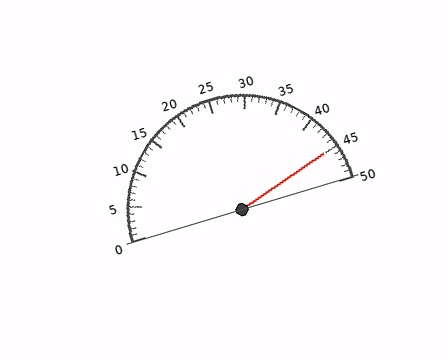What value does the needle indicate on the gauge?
The needle indicates approximately 45.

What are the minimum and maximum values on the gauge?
The gauge ranges from 0 to 50.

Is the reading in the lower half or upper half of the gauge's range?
The reading is in the upper half of the range (0 to 50).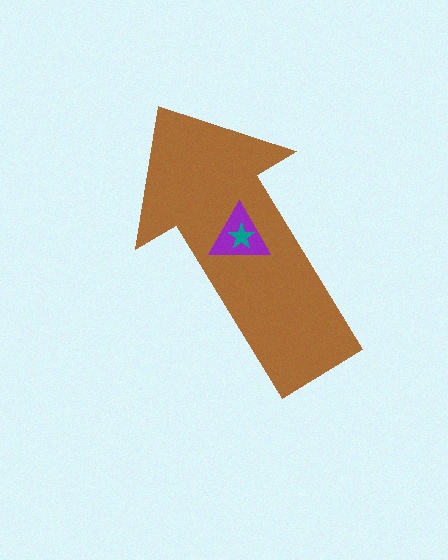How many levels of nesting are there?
3.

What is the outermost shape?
The brown arrow.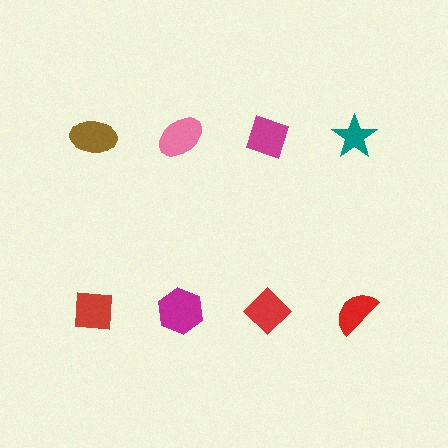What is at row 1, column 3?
A magenta diamond.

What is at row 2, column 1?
A red square.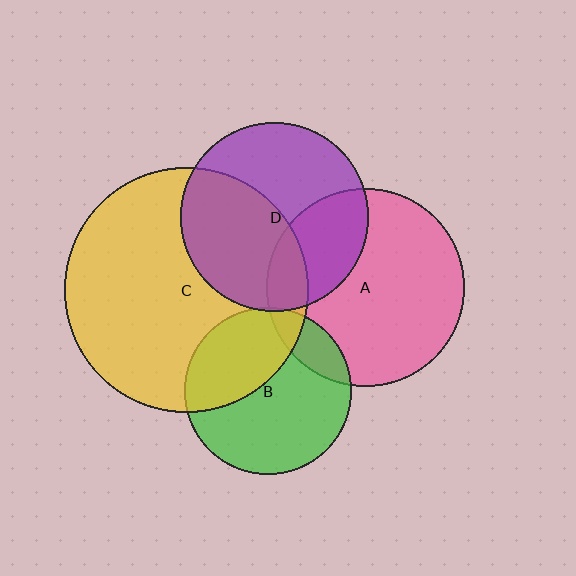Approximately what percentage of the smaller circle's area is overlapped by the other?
Approximately 15%.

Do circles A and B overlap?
Yes.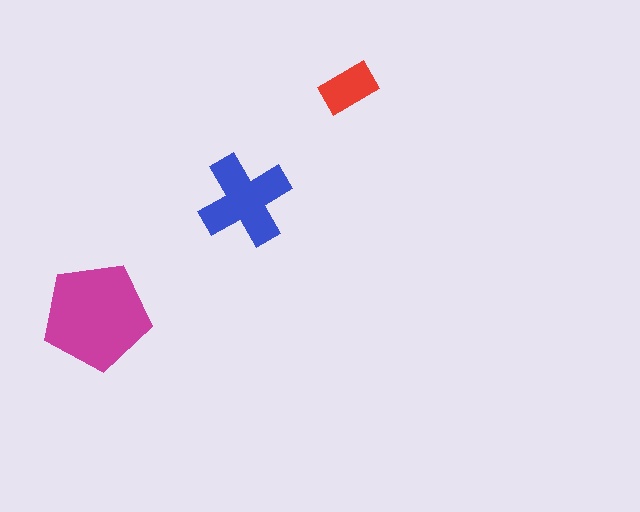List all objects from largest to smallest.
The magenta pentagon, the blue cross, the red rectangle.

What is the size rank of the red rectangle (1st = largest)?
3rd.